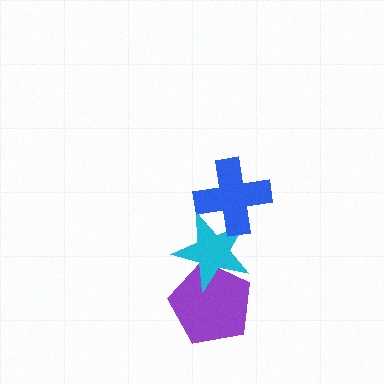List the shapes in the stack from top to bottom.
From top to bottom: the blue cross, the cyan star, the purple pentagon.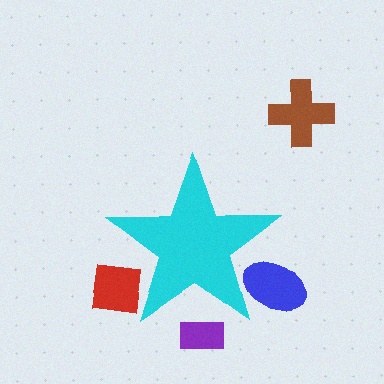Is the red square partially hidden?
Yes, the red square is partially hidden behind the cyan star.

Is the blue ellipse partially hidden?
Yes, the blue ellipse is partially hidden behind the cyan star.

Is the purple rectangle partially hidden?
Yes, the purple rectangle is partially hidden behind the cyan star.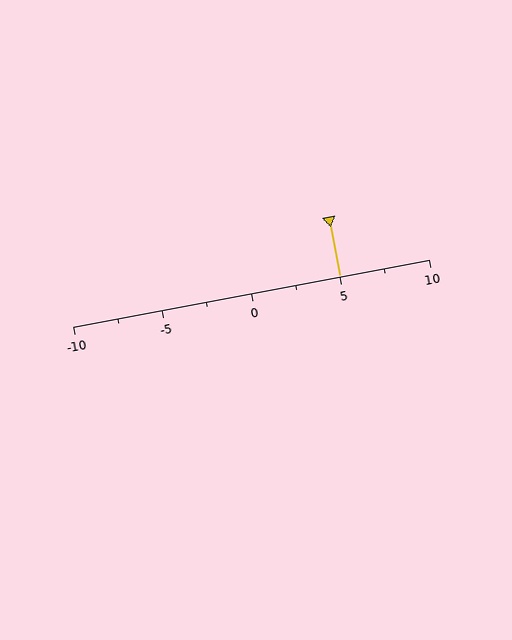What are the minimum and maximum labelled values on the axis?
The axis runs from -10 to 10.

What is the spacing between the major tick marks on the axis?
The major ticks are spaced 5 apart.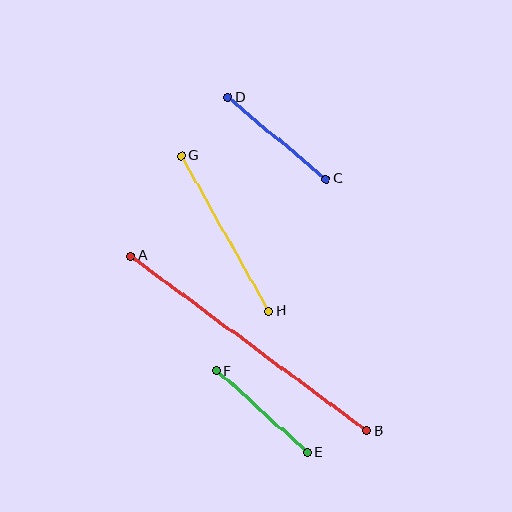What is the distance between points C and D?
The distance is approximately 128 pixels.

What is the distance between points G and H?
The distance is approximately 178 pixels.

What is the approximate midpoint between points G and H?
The midpoint is at approximately (225, 233) pixels.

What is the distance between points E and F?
The distance is approximately 122 pixels.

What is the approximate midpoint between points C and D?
The midpoint is at approximately (277, 138) pixels.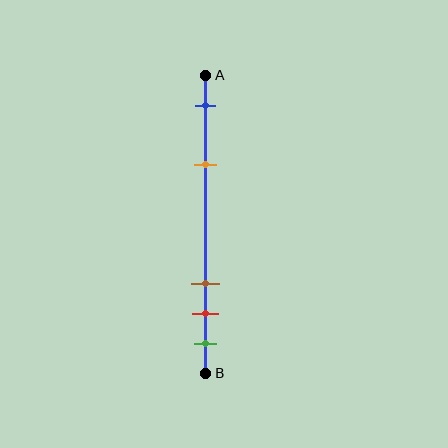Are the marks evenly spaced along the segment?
No, the marks are not evenly spaced.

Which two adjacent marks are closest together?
The red and green marks are the closest adjacent pair.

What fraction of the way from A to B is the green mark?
The green mark is approximately 90% (0.9) of the way from A to B.